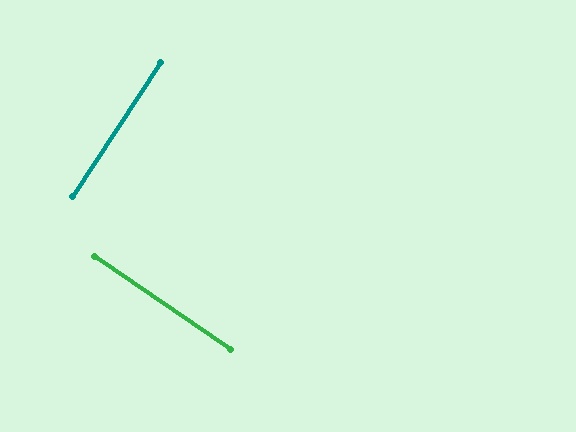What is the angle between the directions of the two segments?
Approximately 89 degrees.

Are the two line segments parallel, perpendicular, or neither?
Perpendicular — they meet at approximately 89°.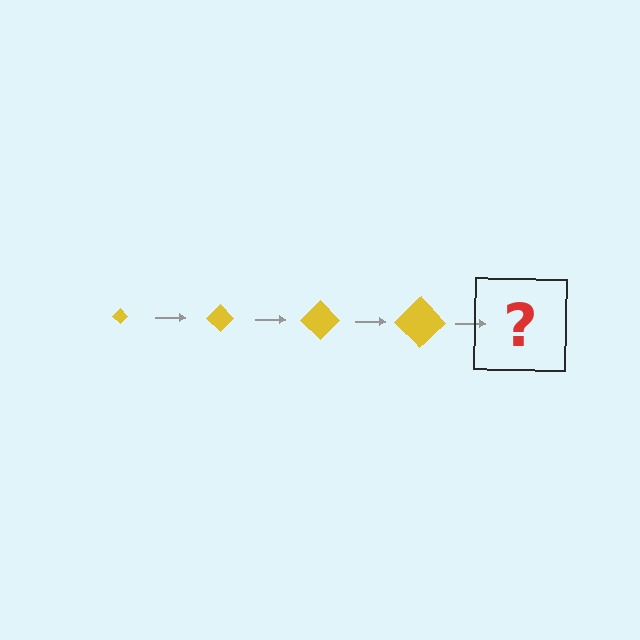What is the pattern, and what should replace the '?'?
The pattern is that the diamond gets progressively larger each step. The '?' should be a yellow diamond, larger than the previous one.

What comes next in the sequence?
The next element should be a yellow diamond, larger than the previous one.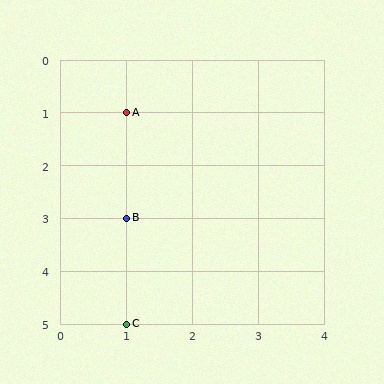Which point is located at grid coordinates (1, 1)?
Point A is at (1, 1).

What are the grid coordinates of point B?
Point B is at grid coordinates (1, 3).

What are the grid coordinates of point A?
Point A is at grid coordinates (1, 1).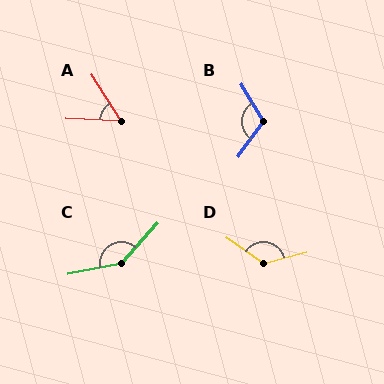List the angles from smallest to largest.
A (55°), B (113°), D (130°), C (143°).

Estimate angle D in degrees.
Approximately 130 degrees.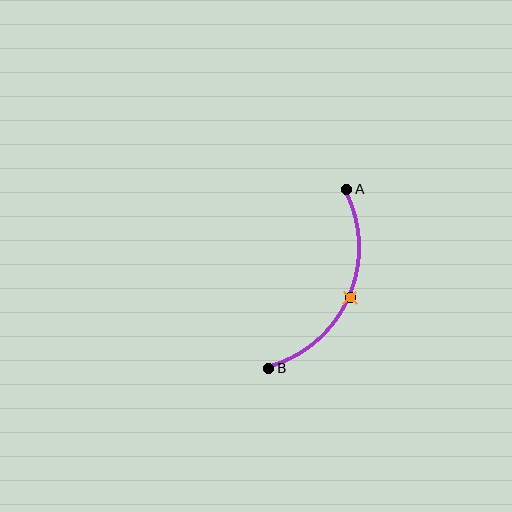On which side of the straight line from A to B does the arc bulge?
The arc bulges to the right of the straight line connecting A and B.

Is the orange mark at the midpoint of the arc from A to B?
Yes. The orange mark lies on the arc at equal arc-length from both A and B — it is the arc midpoint.